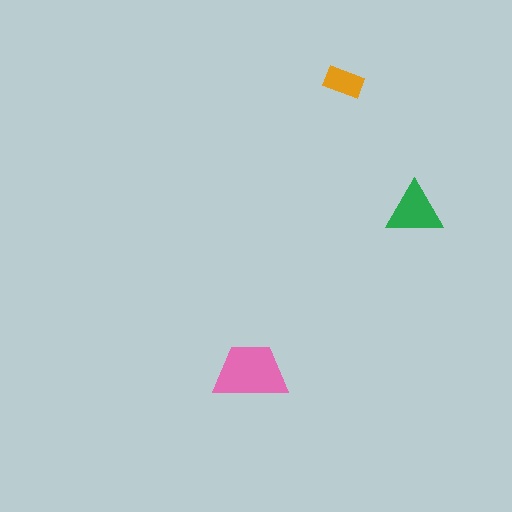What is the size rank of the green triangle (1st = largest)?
2nd.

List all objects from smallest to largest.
The orange rectangle, the green triangle, the pink trapezoid.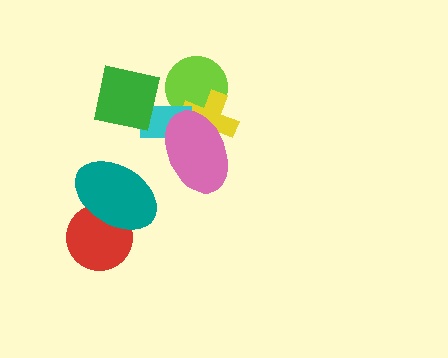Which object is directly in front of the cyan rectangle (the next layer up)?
The pink ellipse is directly in front of the cyan rectangle.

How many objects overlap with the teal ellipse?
1 object overlaps with the teal ellipse.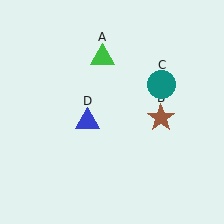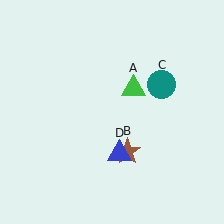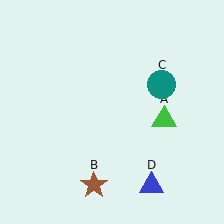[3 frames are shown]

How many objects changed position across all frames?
3 objects changed position: green triangle (object A), brown star (object B), blue triangle (object D).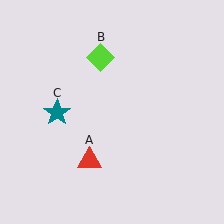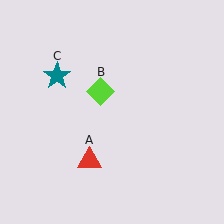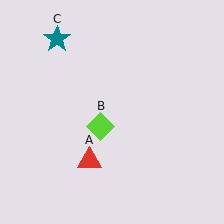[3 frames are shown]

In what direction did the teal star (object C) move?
The teal star (object C) moved up.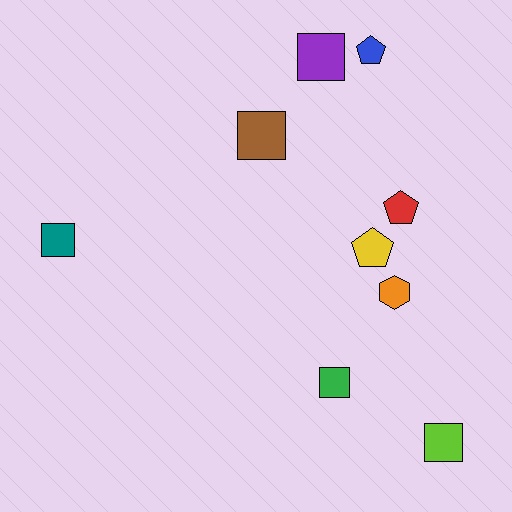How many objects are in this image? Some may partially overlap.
There are 9 objects.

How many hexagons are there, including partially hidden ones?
There is 1 hexagon.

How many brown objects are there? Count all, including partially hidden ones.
There is 1 brown object.